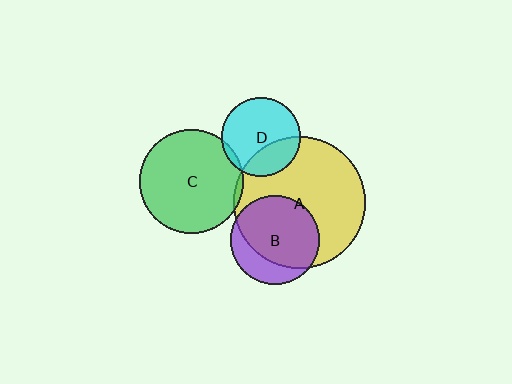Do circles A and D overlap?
Yes.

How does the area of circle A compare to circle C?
Approximately 1.6 times.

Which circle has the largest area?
Circle A (yellow).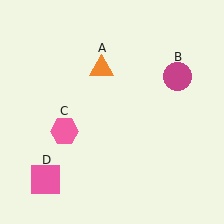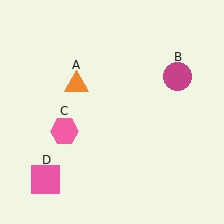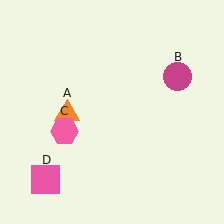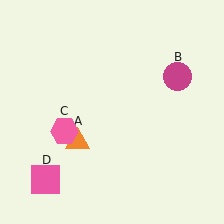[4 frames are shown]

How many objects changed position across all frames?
1 object changed position: orange triangle (object A).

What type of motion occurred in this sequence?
The orange triangle (object A) rotated counterclockwise around the center of the scene.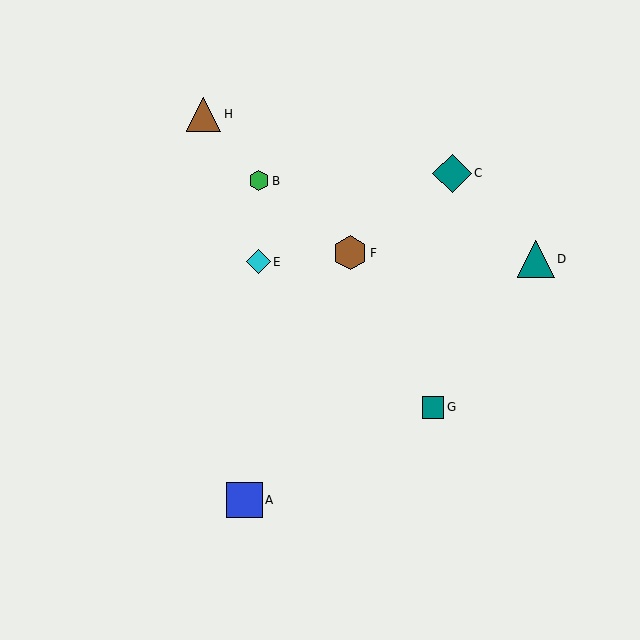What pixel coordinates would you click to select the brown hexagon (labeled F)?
Click at (350, 253) to select the brown hexagon F.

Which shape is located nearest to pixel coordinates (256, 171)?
The green hexagon (labeled B) at (259, 181) is nearest to that location.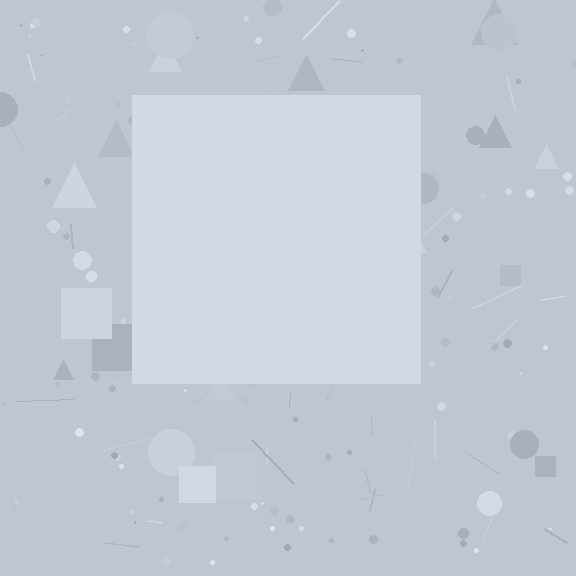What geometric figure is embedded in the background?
A square is embedded in the background.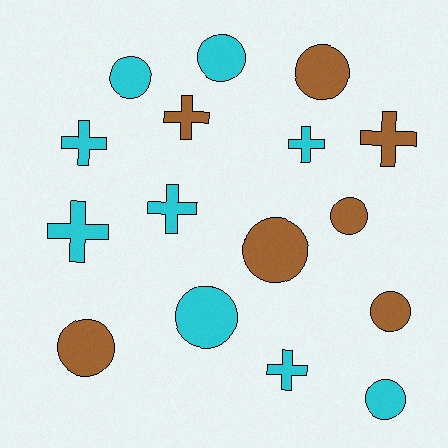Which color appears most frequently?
Cyan, with 9 objects.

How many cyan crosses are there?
There are 5 cyan crosses.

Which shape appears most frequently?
Circle, with 9 objects.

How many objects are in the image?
There are 16 objects.